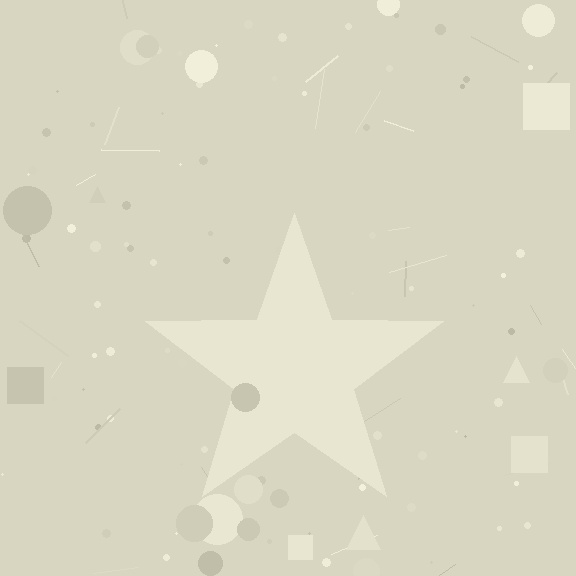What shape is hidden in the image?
A star is hidden in the image.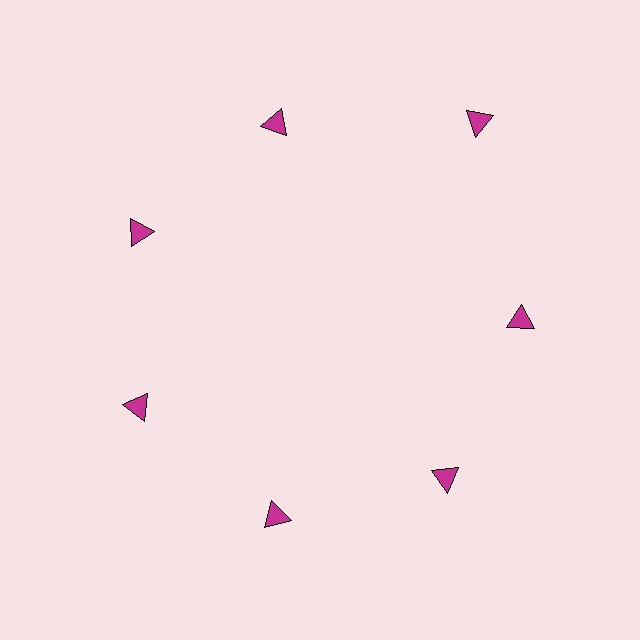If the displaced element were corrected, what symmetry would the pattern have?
It would have 7-fold rotational symmetry — the pattern would map onto itself every 51 degrees.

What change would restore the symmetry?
The symmetry would be restored by moving it inward, back onto the ring so that all 7 triangles sit at equal angles and equal distance from the center.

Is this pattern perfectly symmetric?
No. The 7 magenta triangles are arranged in a ring, but one element near the 1 o'clock position is pushed outward from the center, breaking the 7-fold rotational symmetry.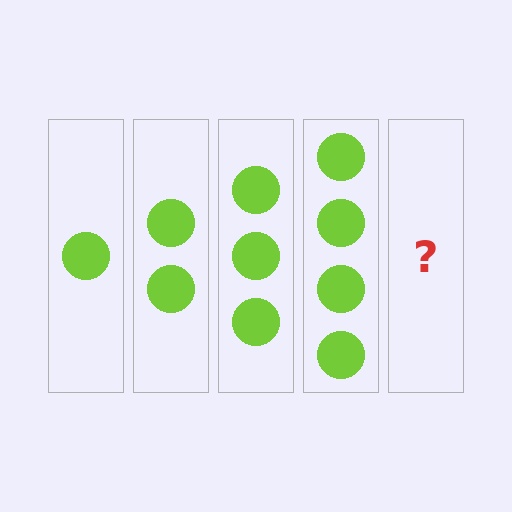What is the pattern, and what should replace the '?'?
The pattern is that each step adds one more circle. The '?' should be 5 circles.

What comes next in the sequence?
The next element should be 5 circles.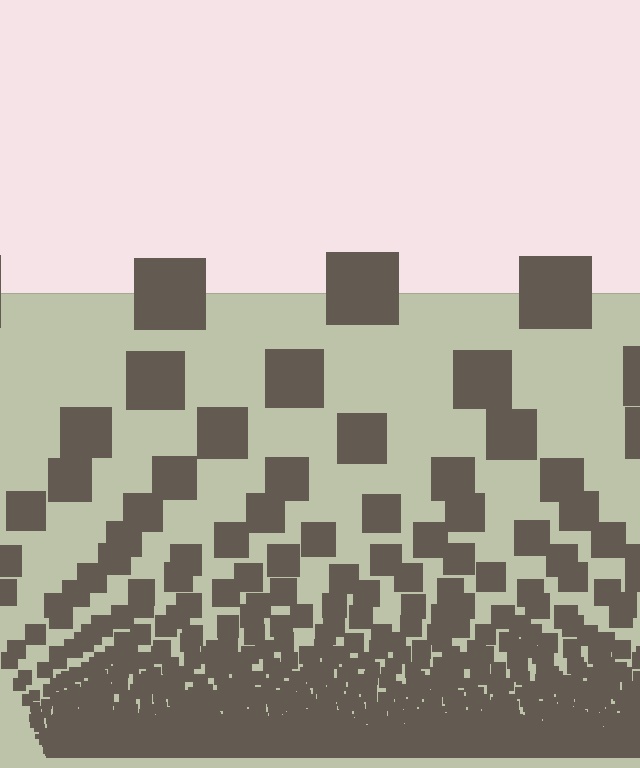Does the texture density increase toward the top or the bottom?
Density increases toward the bottom.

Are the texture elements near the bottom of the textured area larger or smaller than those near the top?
Smaller. The gradient is inverted — elements near the bottom are smaller and denser.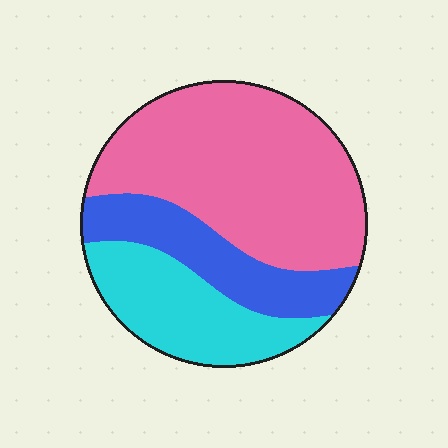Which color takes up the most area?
Pink, at roughly 55%.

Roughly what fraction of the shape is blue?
Blue covers about 20% of the shape.